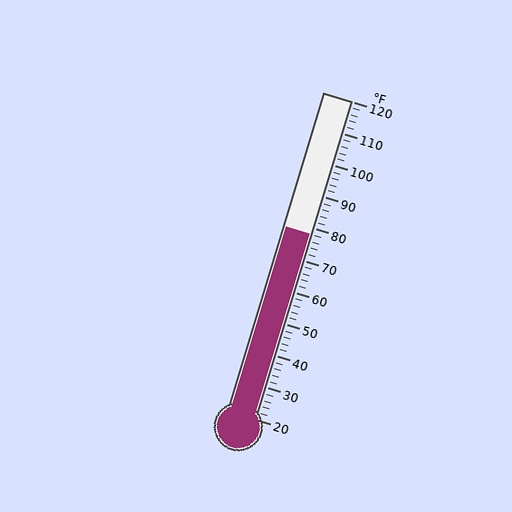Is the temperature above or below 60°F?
The temperature is above 60°F.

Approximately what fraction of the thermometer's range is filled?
The thermometer is filled to approximately 60% of its range.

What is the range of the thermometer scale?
The thermometer scale ranges from 20°F to 120°F.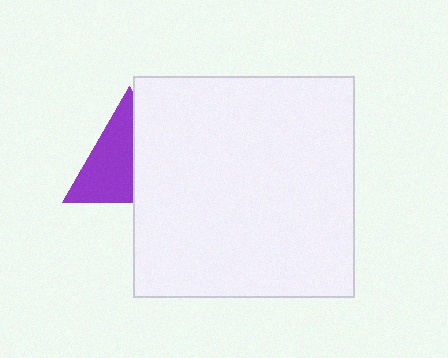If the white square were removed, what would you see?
You would see the complete purple triangle.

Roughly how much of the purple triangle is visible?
About half of it is visible (roughly 56%).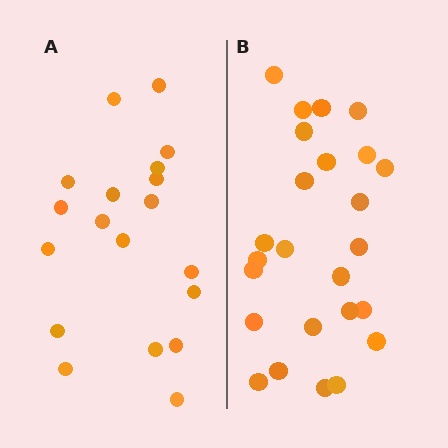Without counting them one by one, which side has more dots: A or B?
Region B (the right region) has more dots.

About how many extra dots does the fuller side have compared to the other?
Region B has about 6 more dots than region A.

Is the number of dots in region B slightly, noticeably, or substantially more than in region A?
Region B has noticeably more, but not dramatically so. The ratio is roughly 1.3 to 1.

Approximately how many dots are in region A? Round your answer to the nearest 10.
About 20 dots. (The exact count is 19, which rounds to 20.)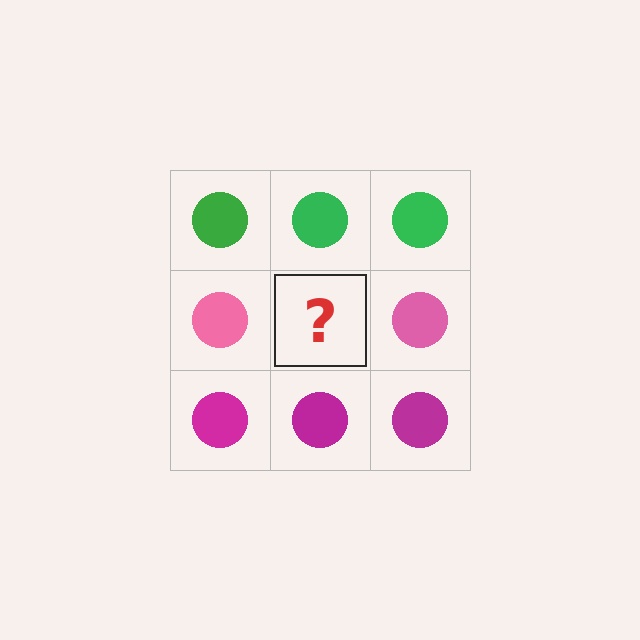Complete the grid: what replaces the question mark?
The question mark should be replaced with a pink circle.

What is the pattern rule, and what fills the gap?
The rule is that each row has a consistent color. The gap should be filled with a pink circle.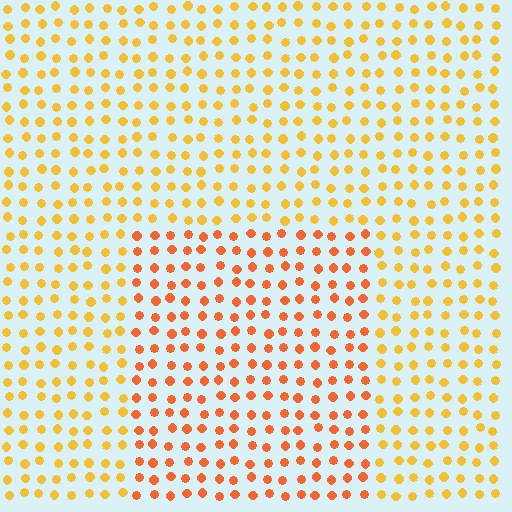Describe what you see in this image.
The image is filled with small yellow elements in a uniform arrangement. A rectangle-shaped region is visible where the elements are tinted to a slightly different hue, forming a subtle color boundary.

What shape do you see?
I see a rectangle.